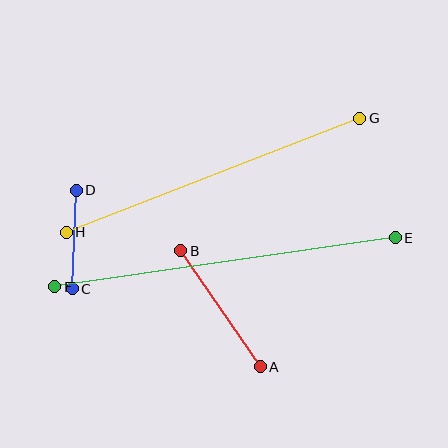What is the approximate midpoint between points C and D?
The midpoint is at approximately (74, 240) pixels.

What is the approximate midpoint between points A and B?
The midpoint is at approximately (220, 309) pixels.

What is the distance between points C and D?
The distance is approximately 98 pixels.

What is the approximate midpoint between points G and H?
The midpoint is at approximately (213, 175) pixels.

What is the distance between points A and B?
The distance is approximately 141 pixels.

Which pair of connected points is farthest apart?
Points E and F are farthest apart.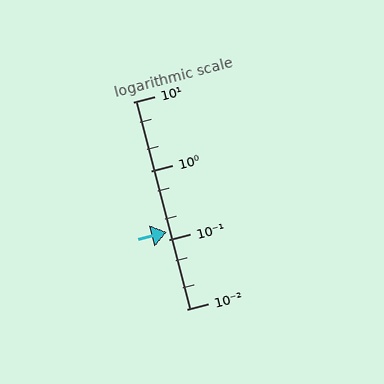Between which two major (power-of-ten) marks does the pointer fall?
The pointer is between 0.1 and 1.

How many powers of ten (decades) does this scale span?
The scale spans 3 decades, from 0.01 to 10.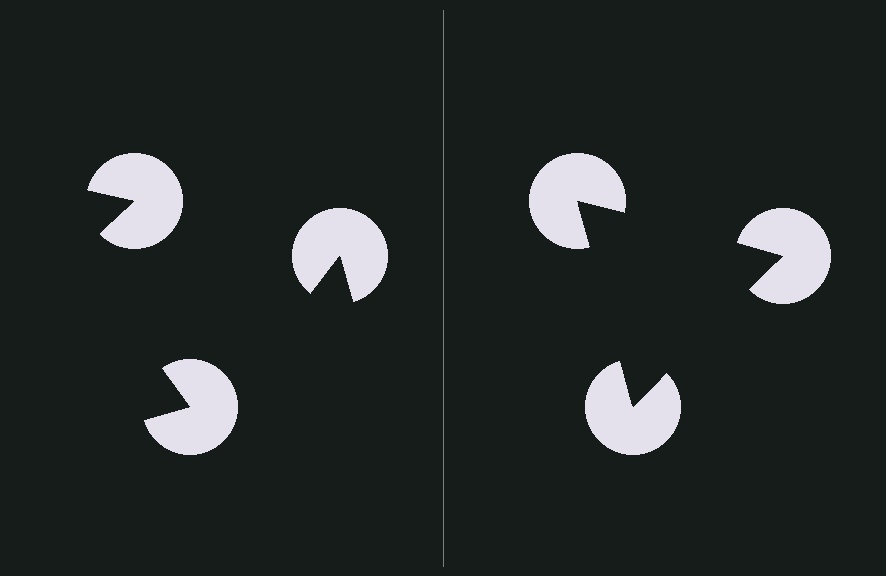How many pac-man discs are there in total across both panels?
6 — 3 on each side.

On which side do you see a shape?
An illusory triangle appears on the right side. On the left side the wedge cuts are rotated, so no coherent shape forms.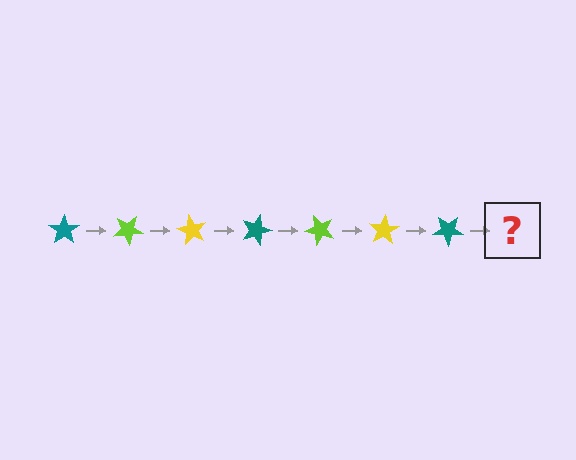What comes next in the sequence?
The next element should be a lime star, rotated 210 degrees from the start.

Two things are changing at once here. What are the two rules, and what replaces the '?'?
The two rules are that it rotates 30 degrees each step and the color cycles through teal, lime, and yellow. The '?' should be a lime star, rotated 210 degrees from the start.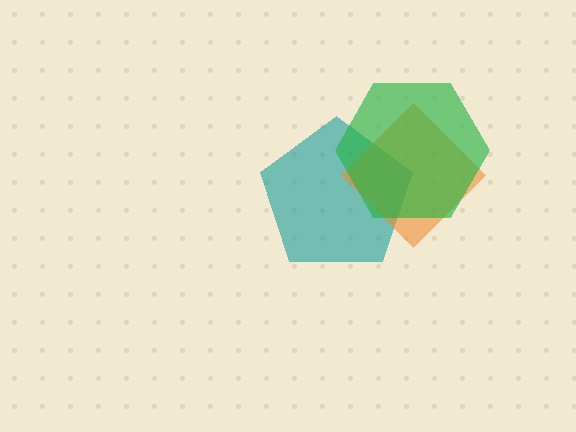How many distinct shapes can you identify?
There are 3 distinct shapes: a teal pentagon, an orange diamond, a green hexagon.